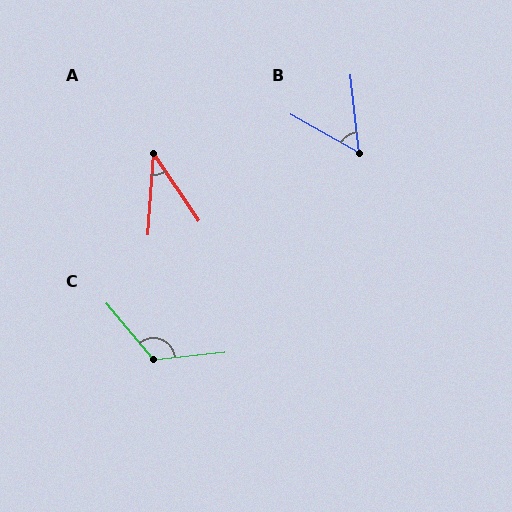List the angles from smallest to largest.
A (38°), B (55°), C (125°).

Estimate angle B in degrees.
Approximately 55 degrees.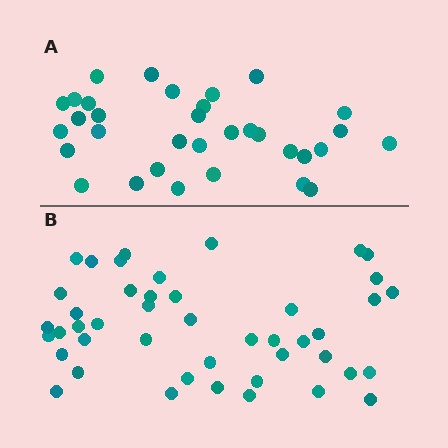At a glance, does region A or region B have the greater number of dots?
Region B (the bottom region) has more dots.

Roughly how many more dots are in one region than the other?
Region B has roughly 12 or so more dots than region A.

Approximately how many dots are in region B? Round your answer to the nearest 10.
About 40 dots. (The exact count is 45, which rounds to 40.)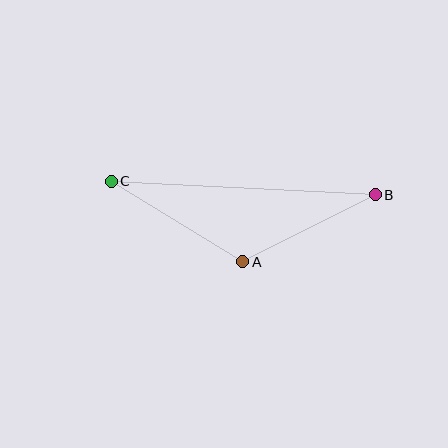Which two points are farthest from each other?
Points B and C are farthest from each other.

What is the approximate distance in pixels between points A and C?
The distance between A and C is approximately 154 pixels.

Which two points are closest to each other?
Points A and B are closest to each other.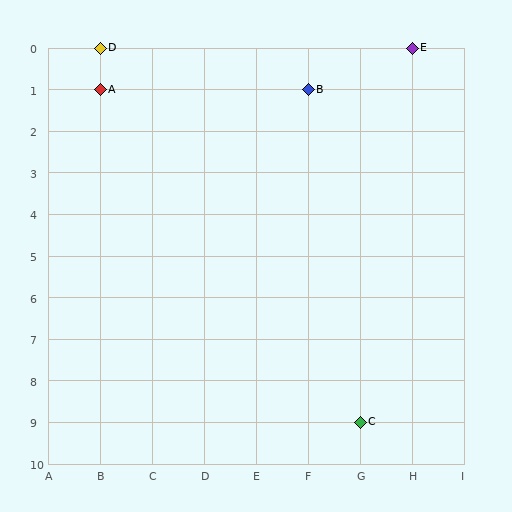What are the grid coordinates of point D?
Point D is at grid coordinates (B, 0).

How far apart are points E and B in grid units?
Points E and B are 2 columns and 1 row apart (about 2.2 grid units diagonally).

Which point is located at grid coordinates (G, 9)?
Point C is at (G, 9).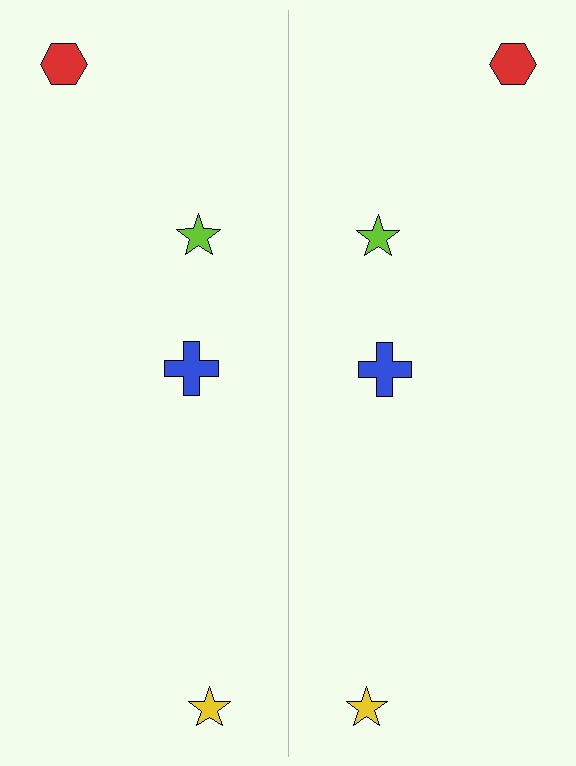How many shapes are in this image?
There are 8 shapes in this image.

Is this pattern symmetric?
Yes, this pattern has bilateral (reflection) symmetry.